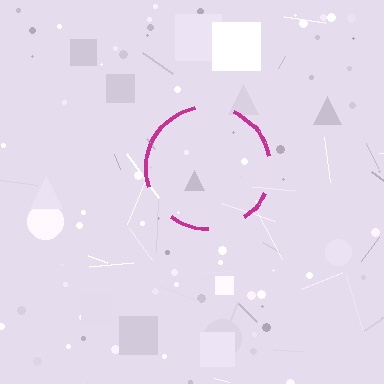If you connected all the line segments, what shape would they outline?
They would outline a circle.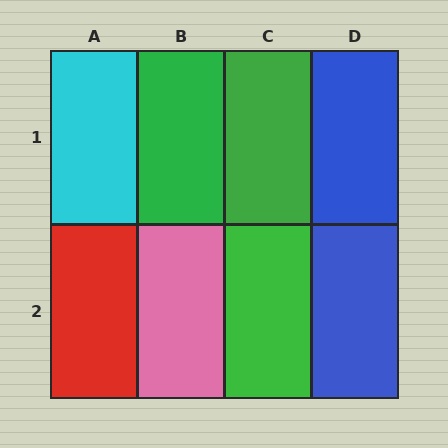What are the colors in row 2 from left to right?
Red, pink, green, blue.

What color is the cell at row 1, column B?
Green.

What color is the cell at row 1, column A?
Cyan.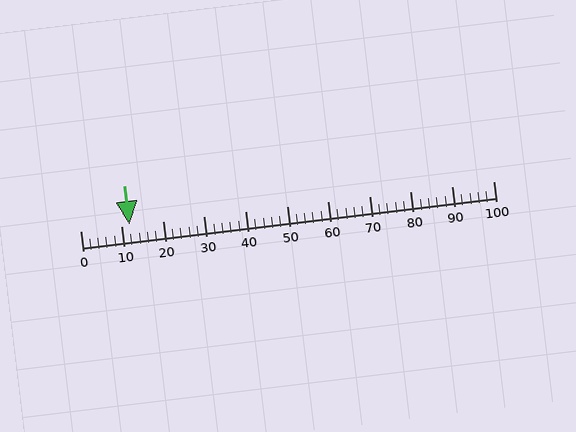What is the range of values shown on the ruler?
The ruler shows values from 0 to 100.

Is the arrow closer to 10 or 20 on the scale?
The arrow is closer to 10.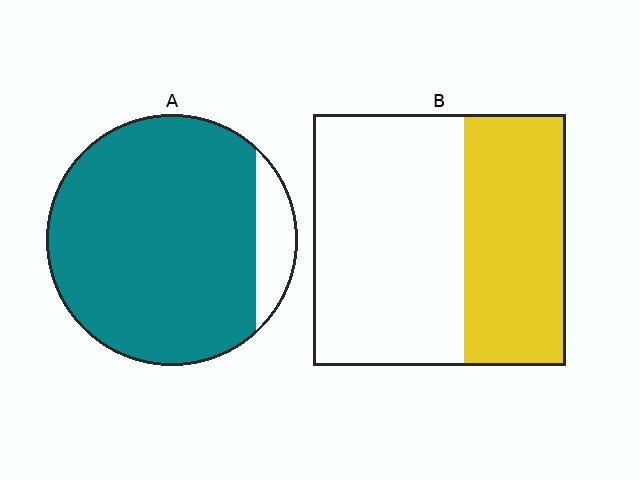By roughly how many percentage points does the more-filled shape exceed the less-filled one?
By roughly 50 percentage points (A over B).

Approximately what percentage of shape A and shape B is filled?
A is approximately 90% and B is approximately 40%.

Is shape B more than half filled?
No.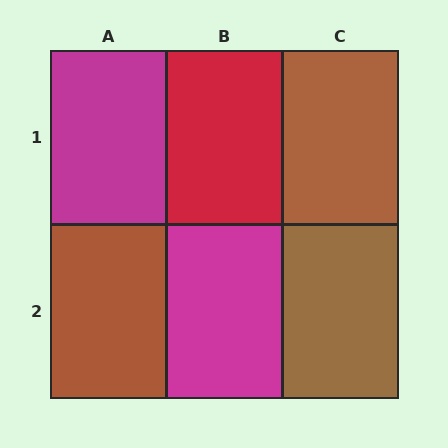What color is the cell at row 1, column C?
Brown.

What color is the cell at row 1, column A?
Magenta.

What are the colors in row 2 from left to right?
Brown, magenta, brown.